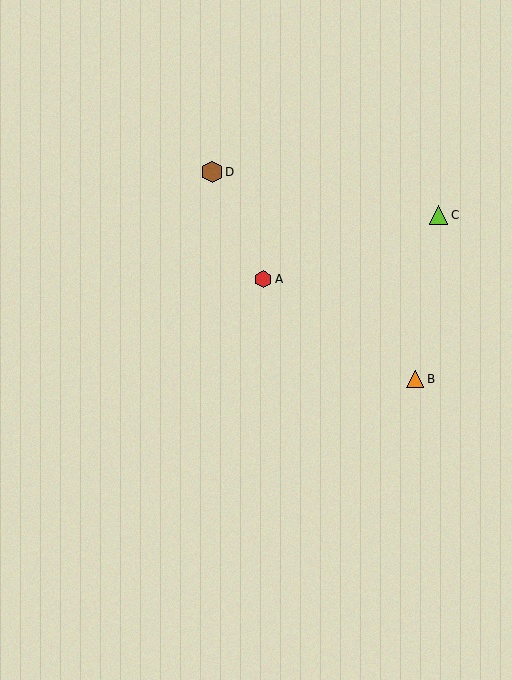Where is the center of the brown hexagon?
The center of the brown hexagon is at (212, 172).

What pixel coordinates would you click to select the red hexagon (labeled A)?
Click at (263, 279) to select the red hexagon A.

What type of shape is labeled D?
Shape D is a brown hexagon.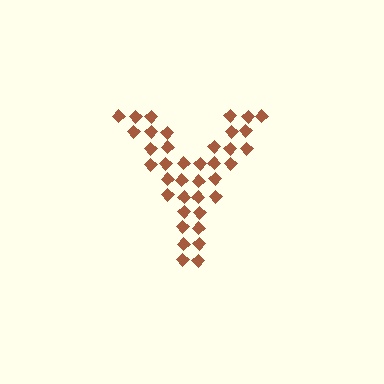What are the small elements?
The small elements are diamonds.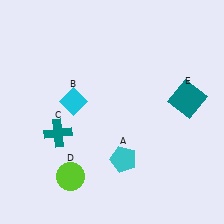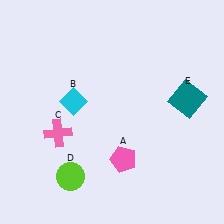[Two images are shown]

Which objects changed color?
A changed from cyan to pink. C changed from teal to pink.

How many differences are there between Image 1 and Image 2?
There are 2 differences between the two images.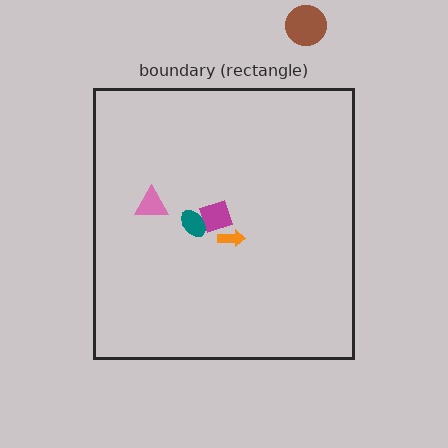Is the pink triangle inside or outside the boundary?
Inside.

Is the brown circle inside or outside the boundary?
Outside.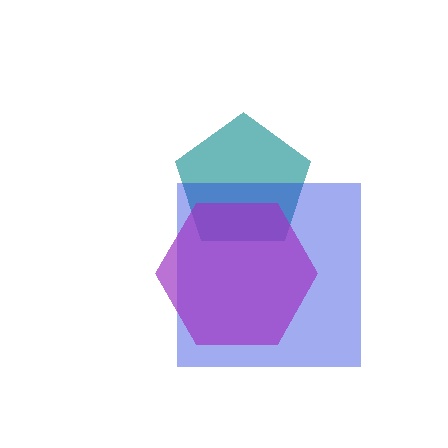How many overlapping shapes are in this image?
There are 3 overlapping shapes in the image.